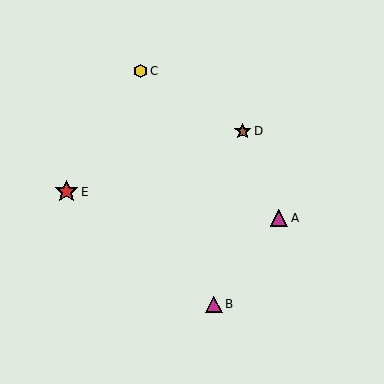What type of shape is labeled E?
Shape E is a red star.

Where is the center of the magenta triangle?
The center of the magenta triangle is at (279, 218).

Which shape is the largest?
The red star (labeled E) is the largest.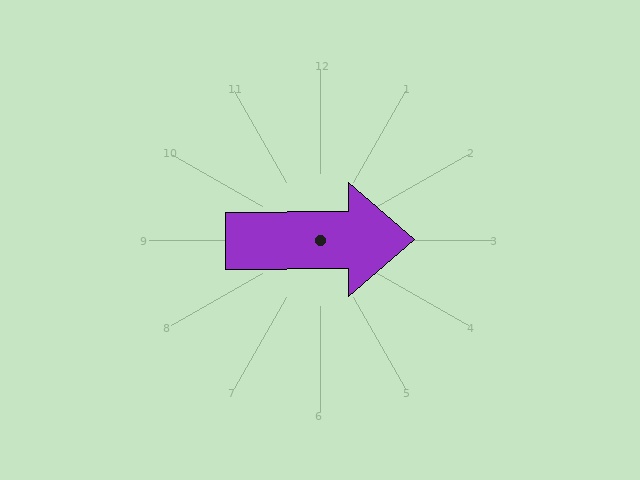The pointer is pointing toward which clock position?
Roughly 3 o'clock.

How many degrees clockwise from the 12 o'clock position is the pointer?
Approximately 90 degrees.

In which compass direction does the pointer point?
East.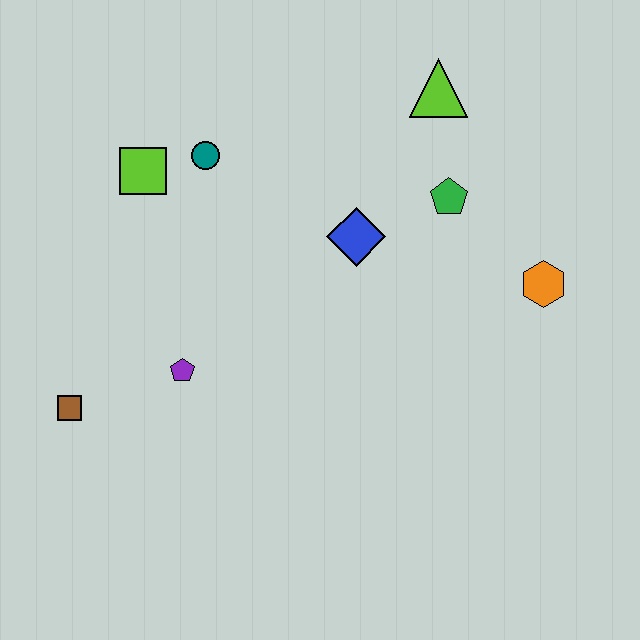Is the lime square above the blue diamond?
Yes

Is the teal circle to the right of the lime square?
Yes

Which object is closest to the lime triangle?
The green pentagon is closest to the lime triangle.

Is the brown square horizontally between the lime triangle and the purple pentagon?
No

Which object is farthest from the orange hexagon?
The brown square is farthest from the orange hexagon.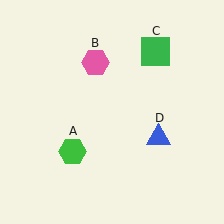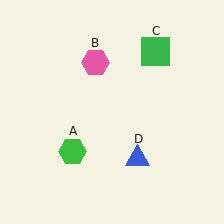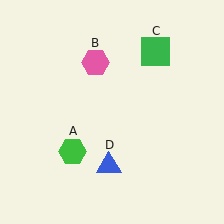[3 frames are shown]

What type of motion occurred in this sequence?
The blue triangle (object D) rotated clockwise around the center of the scene.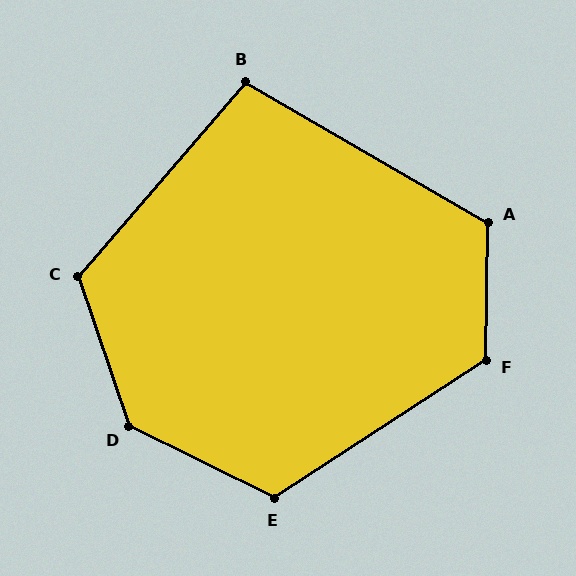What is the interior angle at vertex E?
Approximately 120 degrees (obtuse).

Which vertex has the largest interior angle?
D, at approximately 135 degrees.